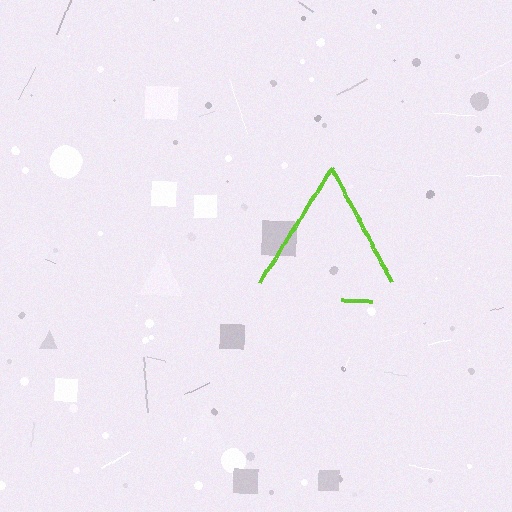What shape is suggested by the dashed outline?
The dashed outline suggests a triangle.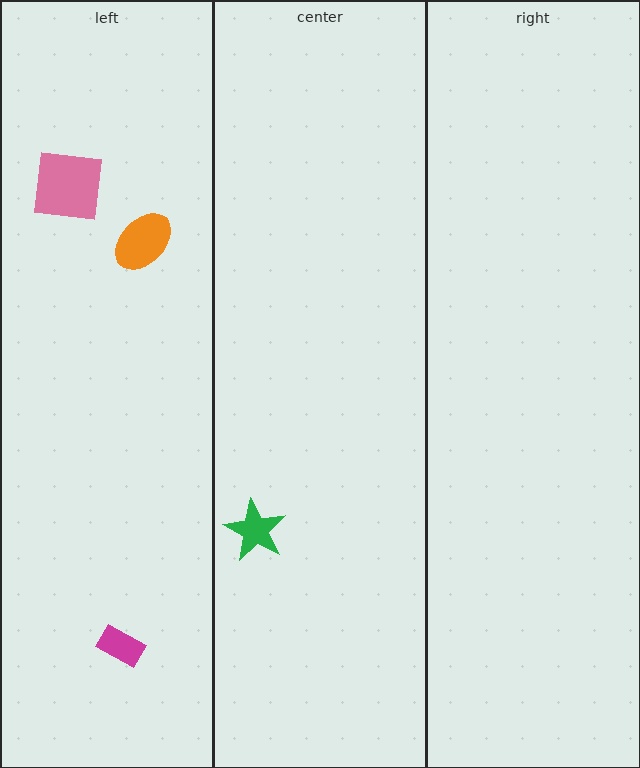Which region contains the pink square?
The left region.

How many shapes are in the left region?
3.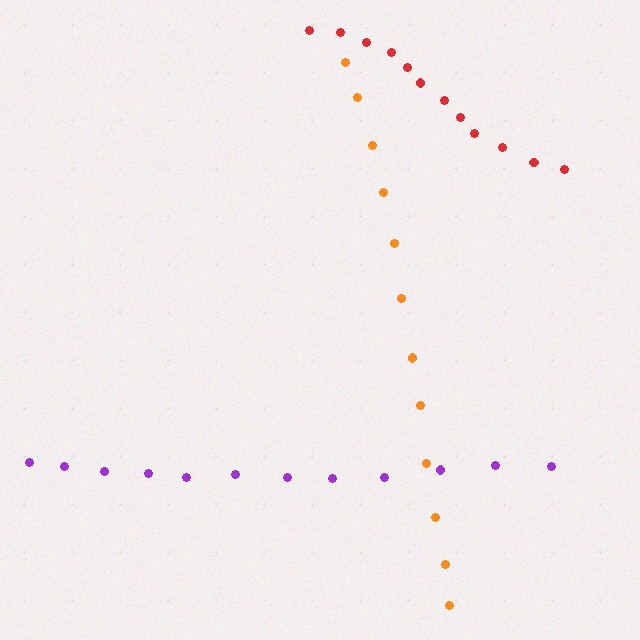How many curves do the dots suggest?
There are 3 distinct paths.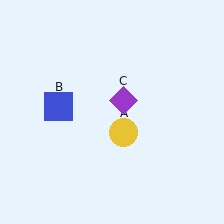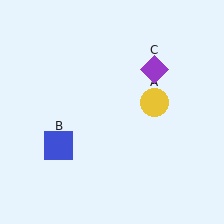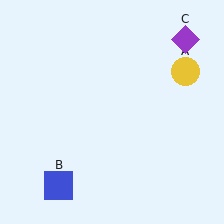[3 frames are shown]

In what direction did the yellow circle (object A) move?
The yellow circle (object A) moved up and to the right.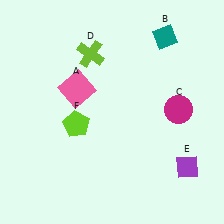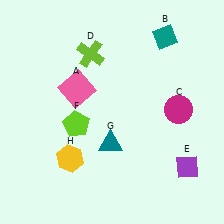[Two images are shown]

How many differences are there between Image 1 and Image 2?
There are 2 differences between the two images.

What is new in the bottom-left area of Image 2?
A yellow hexagon (H) was added in the bottom-left area of Image 2.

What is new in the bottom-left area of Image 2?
A teal triangle (G) was added in the bottom-left area of Image 2.